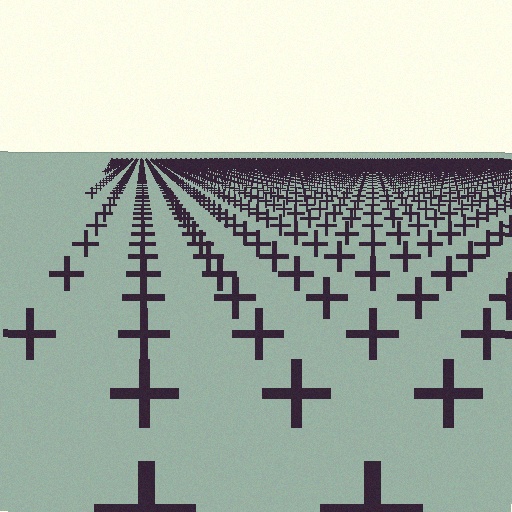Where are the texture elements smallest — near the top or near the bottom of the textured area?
Near the top.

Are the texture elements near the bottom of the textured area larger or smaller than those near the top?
Larger. Near the bottom, elements are closer to the viewer and appear at a bigger on-screen size.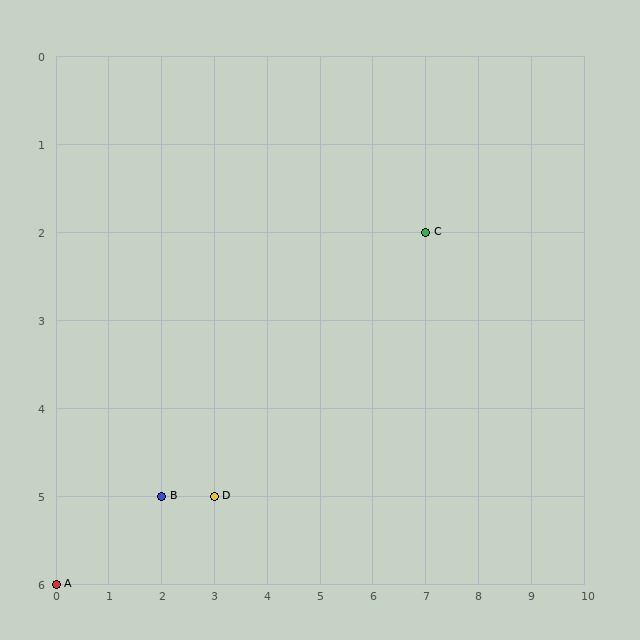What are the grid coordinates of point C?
Point C is at grid coordinates (7, 2).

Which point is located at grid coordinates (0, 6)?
Point A is at (0, 6).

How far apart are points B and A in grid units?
Points B and A are 2 columns and 1 row apart (about 2.2 grid units diagonally).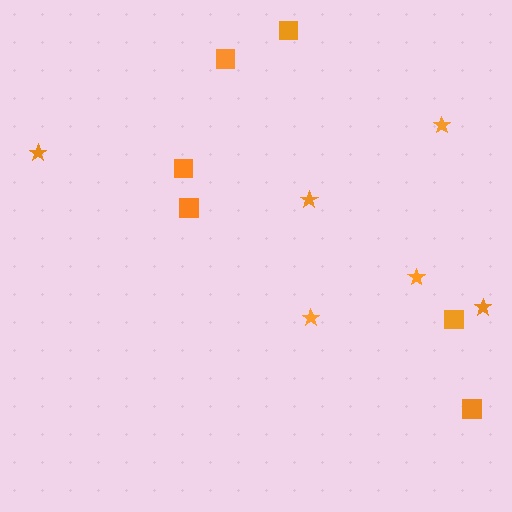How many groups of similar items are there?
There are 2 groups: one group of squares (6) and one group of stars (6).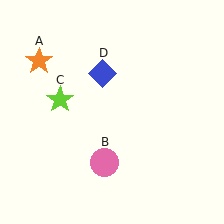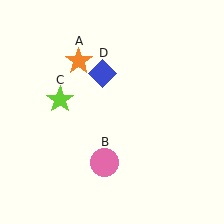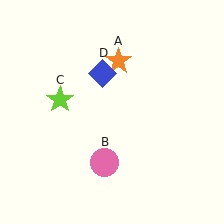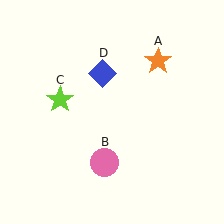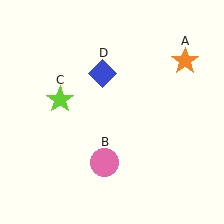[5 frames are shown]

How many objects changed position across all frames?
1 object changed position: orange star (object A).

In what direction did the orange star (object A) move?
The orange star (object A) moved right.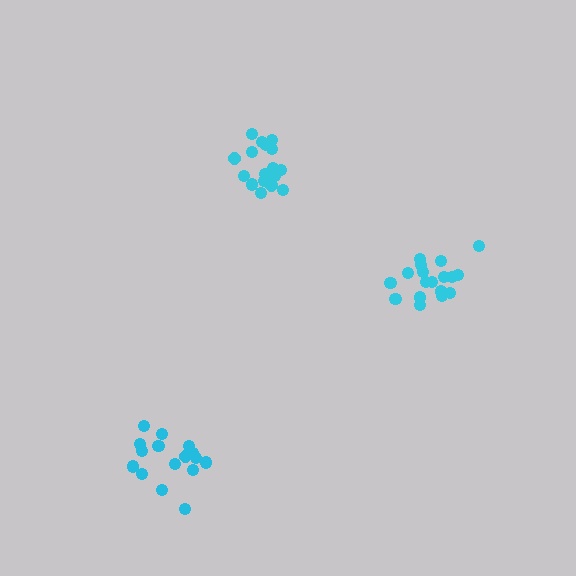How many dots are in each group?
Group 1: 20 dots, Group 2: 18 dots, Group 3: 16 dots (54 total).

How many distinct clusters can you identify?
There are 3 distinct clusters.